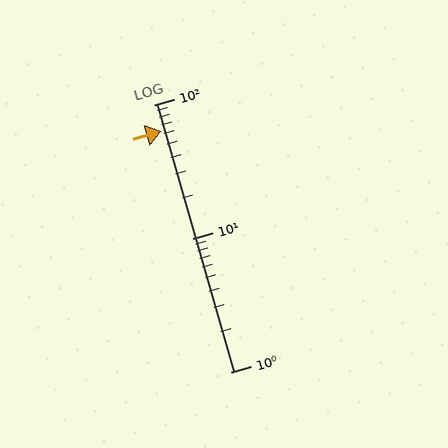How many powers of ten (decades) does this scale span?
The scale spans 2 decades, from 1 to 100.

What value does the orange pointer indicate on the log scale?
The pointer indicates approximately 63.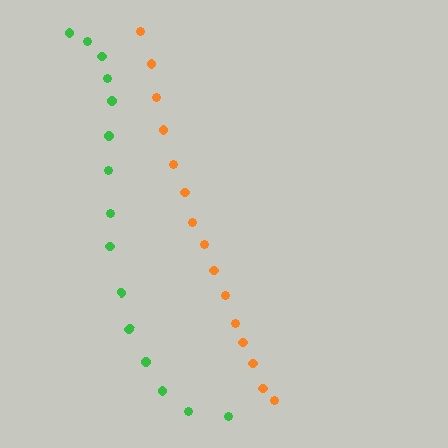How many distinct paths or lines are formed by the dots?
There are 2 distinct paths.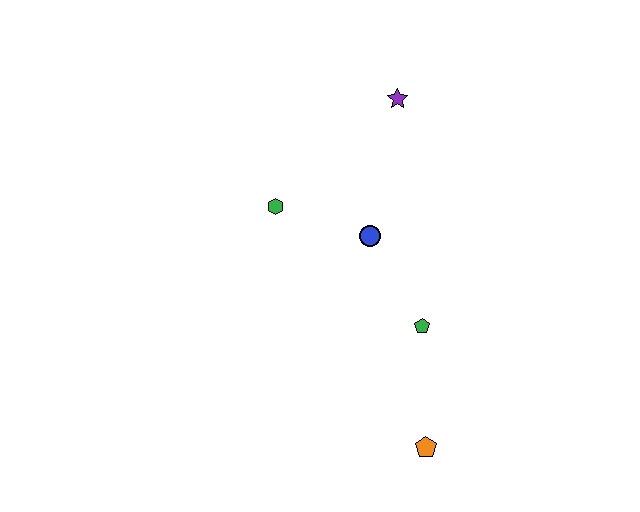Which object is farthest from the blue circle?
The orange pentagon is farthest from the blue circle.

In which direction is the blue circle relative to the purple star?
The blue circle is below the purple star.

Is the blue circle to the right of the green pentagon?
No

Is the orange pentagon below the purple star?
Yes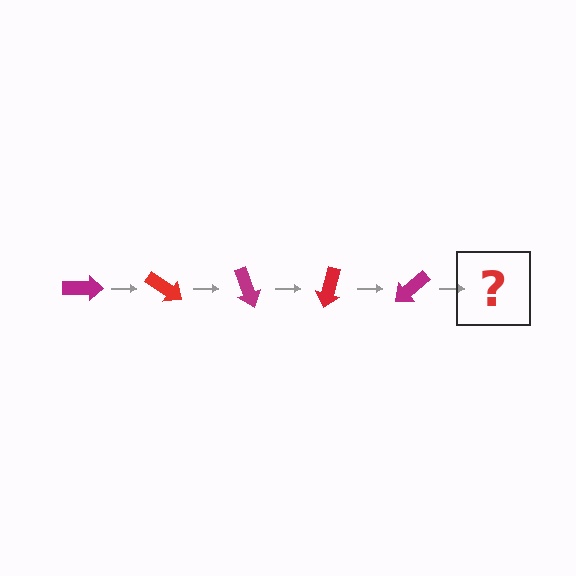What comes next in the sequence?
The next element should be a red arrow, rotated 175 degrees from the start.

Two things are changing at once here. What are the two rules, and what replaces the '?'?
The two rules are that it rotates 35 degrees each step and the color cycles through magenta and red. The '?' should be a red arrow, rotated 175 degrees from the start.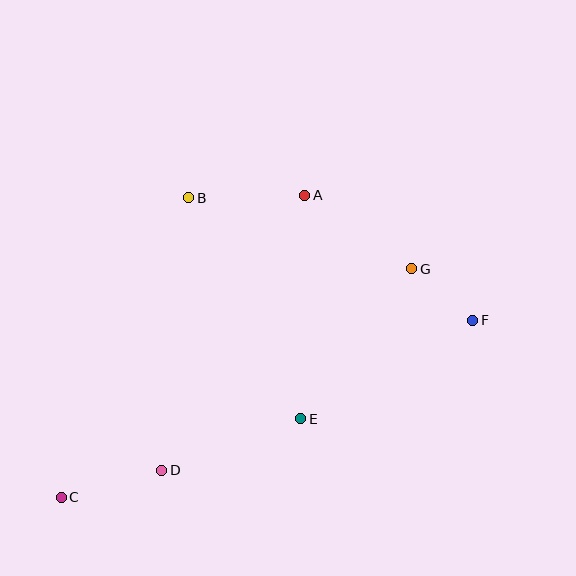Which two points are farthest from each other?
Points C and F are farthest from each other.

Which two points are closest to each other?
Points F and G are closest to each other.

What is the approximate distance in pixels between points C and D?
The distance between C and D is approximately 104 pixels.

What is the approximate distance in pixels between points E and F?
The distance between E and F is approximately 198 pixels.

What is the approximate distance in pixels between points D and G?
The distance between D and G is approximately 321 pixels.